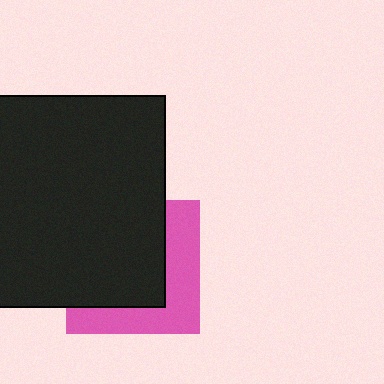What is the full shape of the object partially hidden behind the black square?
The partially hidden object is a pink square.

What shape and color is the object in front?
The object in front is a black square.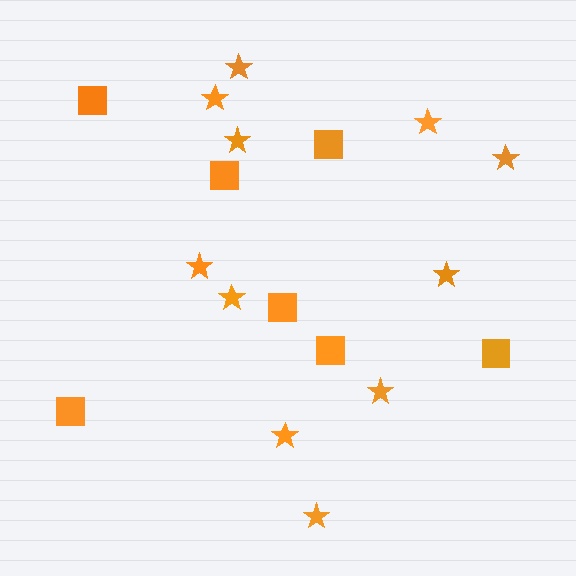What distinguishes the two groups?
There are 2 groups: one group of squares (7) and one group of stars (11).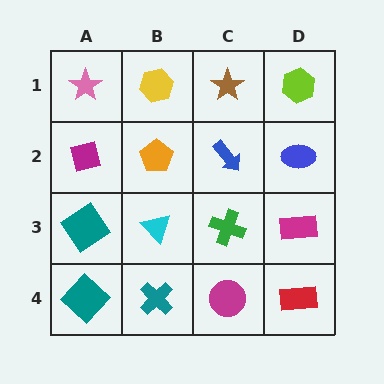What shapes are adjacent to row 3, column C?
A blue arrow (row 2, column C), a magenta circle (row 4, column C), a cyan triangle (row 3, column B), a magenta rectangle (row 3, column D).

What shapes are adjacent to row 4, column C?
A green cross (row 3, column C), a teal cross (row 4, column B), a red rectangle (row 4, column D).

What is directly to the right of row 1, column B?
A brown star.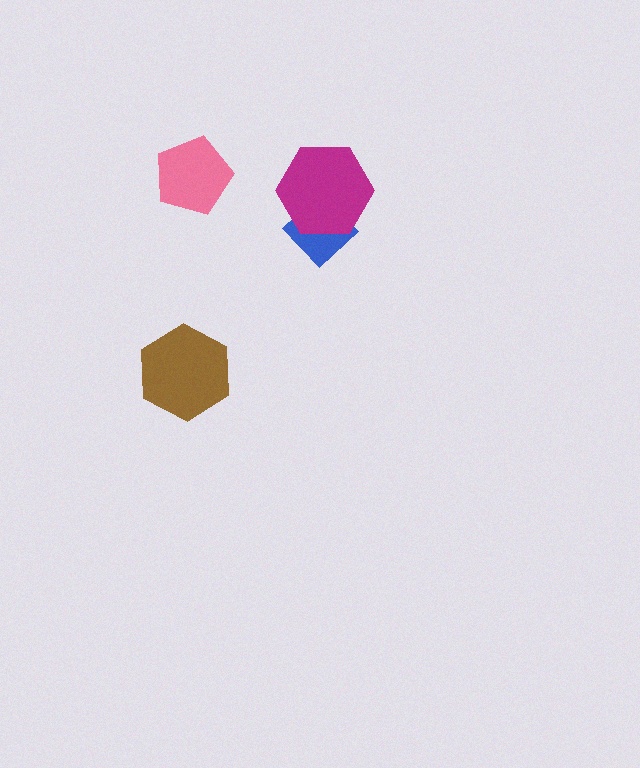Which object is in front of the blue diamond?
The magenta hexagon is in front of the blue diamond.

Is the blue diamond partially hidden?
Yes, it is partially covered by another shape.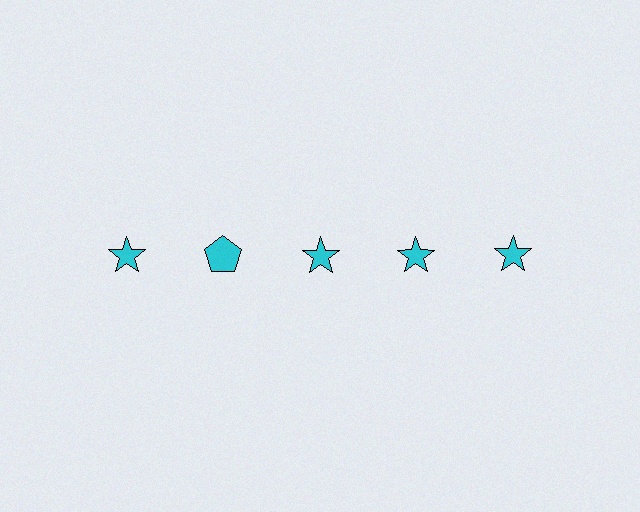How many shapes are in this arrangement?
There are 5 shapes arranged in a grid pattern.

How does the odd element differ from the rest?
It has a different shape: pentagon instead of star.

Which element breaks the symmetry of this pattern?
The cyan pentagon in the top row, second from left column breaks the symmetry. All other shapes are cyan stars.